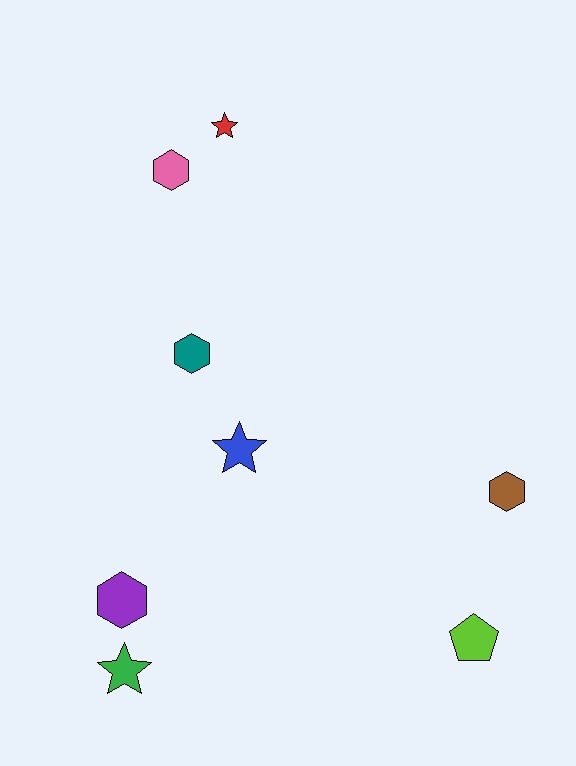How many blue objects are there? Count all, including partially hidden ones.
There is 1 blue object.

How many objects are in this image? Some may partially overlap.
There are 8 objects.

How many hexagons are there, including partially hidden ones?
There are 4 hexagons.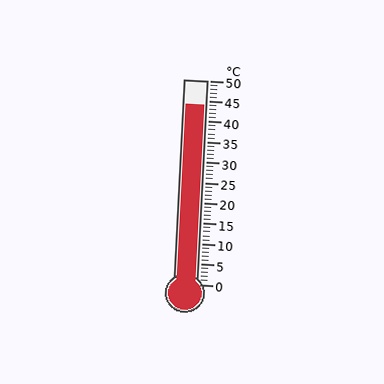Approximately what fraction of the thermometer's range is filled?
The thermometer is filled to approximately 90% of its range.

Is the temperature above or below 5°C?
The temperature is above 5°C.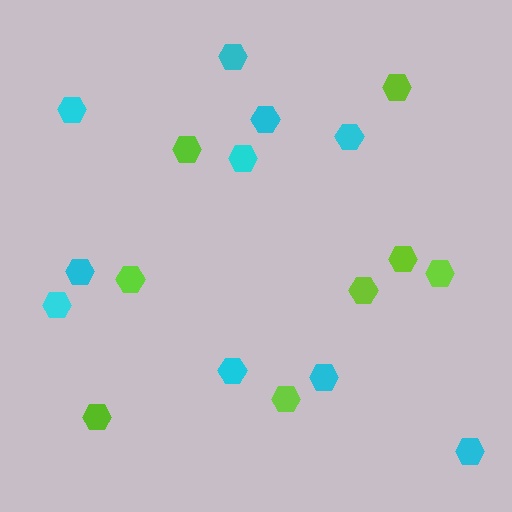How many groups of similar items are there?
There are 2 groups: one group of cyan hexagons (10) and one group of lime hexagons (8).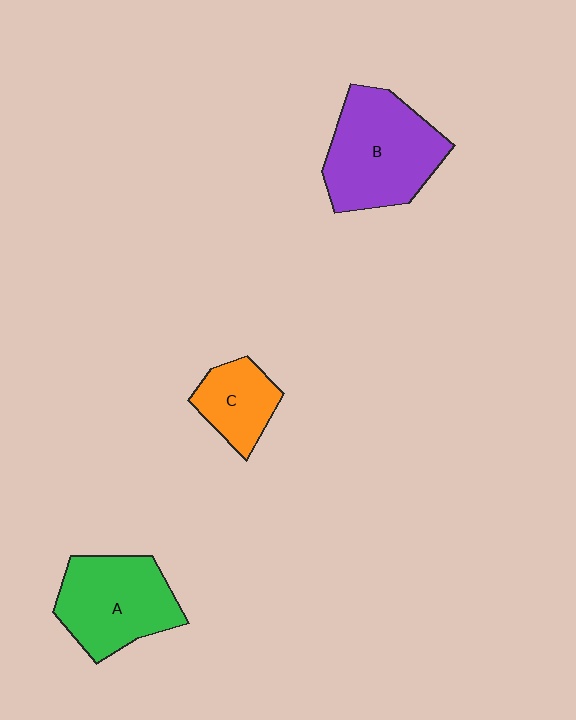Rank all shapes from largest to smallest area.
From largest to smallest: B (purple), A (green), C (orange).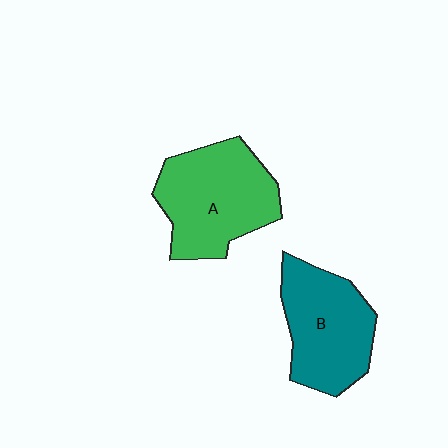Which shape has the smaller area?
Shape B (teal).